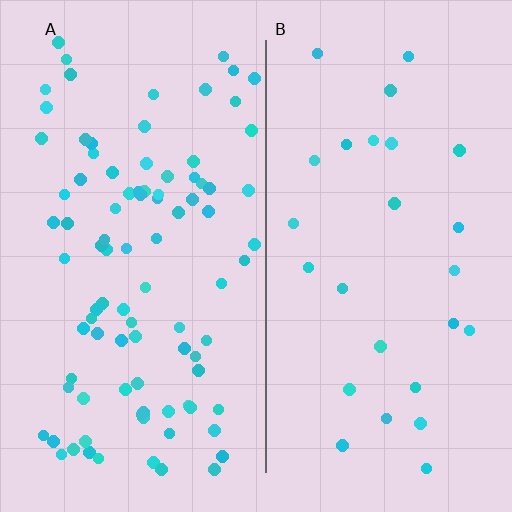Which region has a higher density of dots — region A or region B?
A (the left).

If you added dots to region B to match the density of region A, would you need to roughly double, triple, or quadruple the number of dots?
Approximately quadruple.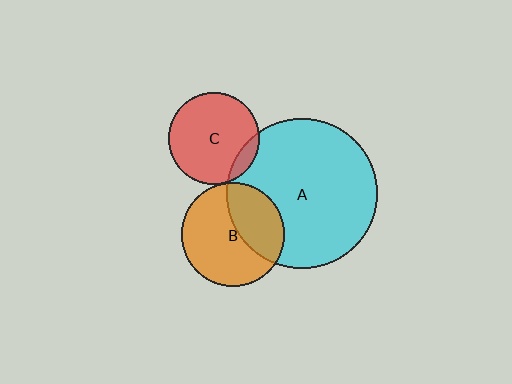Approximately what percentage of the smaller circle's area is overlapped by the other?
Approximately 40%.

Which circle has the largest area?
Circle A (cyan).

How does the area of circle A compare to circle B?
Approximately 2.1 times.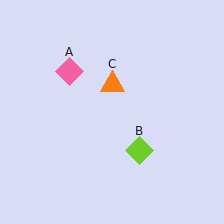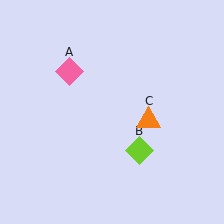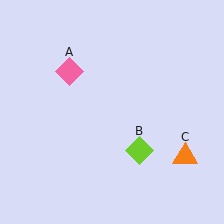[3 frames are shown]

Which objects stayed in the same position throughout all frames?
Pink diamond (object A) and lime diamond (object B) remained stationary.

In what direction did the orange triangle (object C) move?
The orange triangle (object C) moved down and to the right.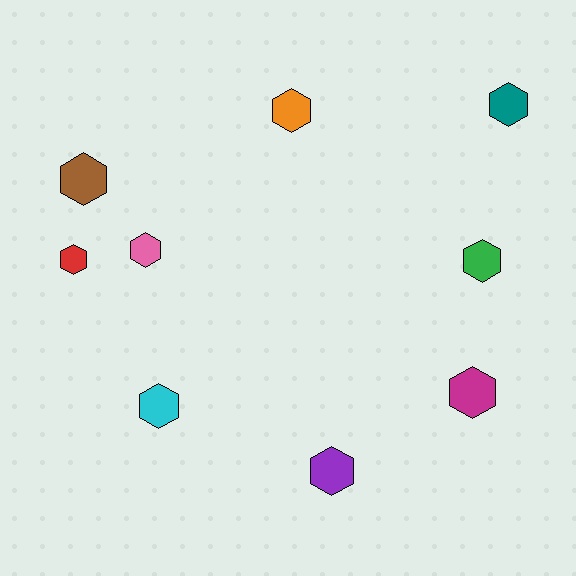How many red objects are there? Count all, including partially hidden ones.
There is 1 red object.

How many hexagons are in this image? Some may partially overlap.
There are 9 hexagons.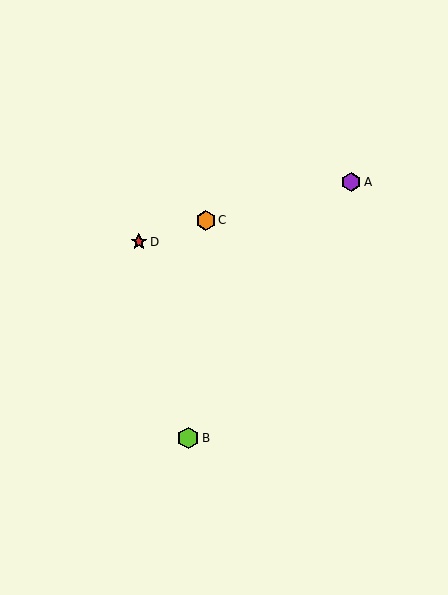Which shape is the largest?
The lime hexagon (labeled B) is the largest.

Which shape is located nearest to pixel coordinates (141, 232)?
The red star (labeled D) at (139, 242) is nearest to that location.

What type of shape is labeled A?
Shape A is a purple hexagon.